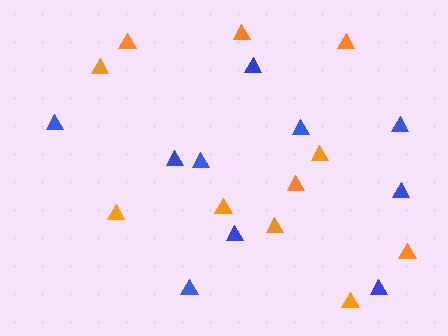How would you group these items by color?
There are 2 groups: one group of orange triangles (11) and one group of blue triangles (10).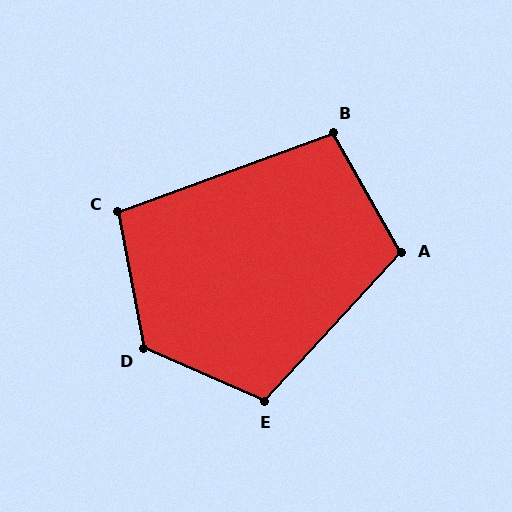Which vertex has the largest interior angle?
D, at approximately 124 degrees.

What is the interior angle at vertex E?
Approximately 109 degrees (obtuse).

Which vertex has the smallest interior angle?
C, at approximately 99 degrees.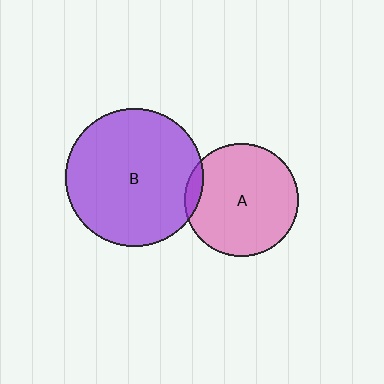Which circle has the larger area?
Circle B (purple).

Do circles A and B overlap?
Yes.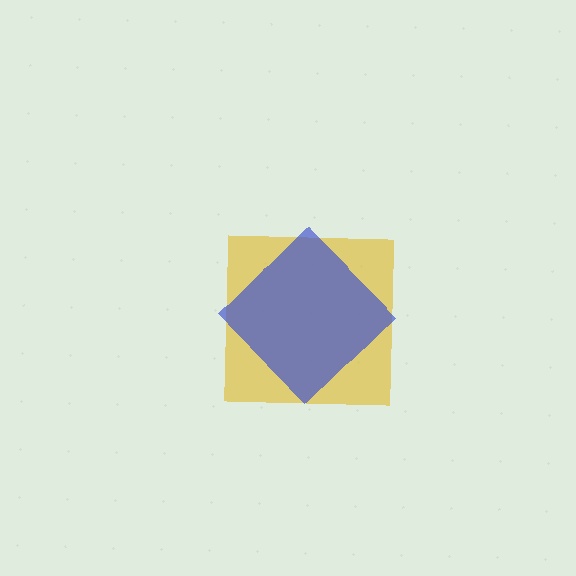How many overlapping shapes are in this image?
There are 2 overlapping shapes in the image.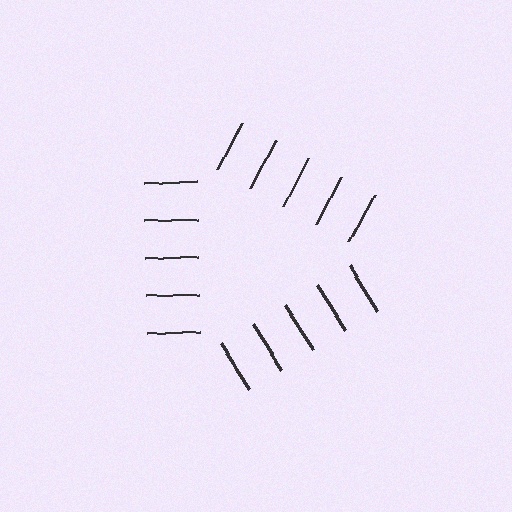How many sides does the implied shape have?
3 sides — the line-ends trace a triangle.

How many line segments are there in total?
15 — 5 along each of the 3 edges.